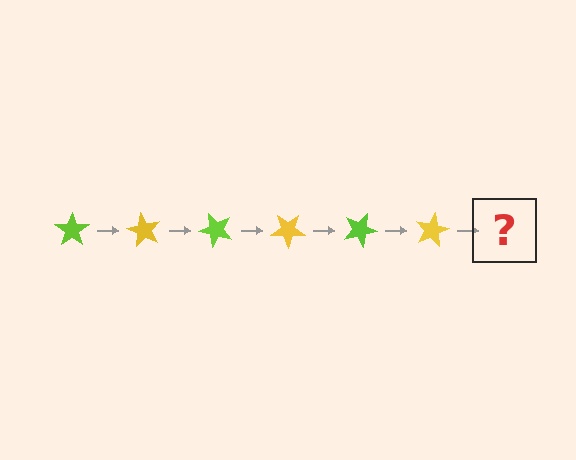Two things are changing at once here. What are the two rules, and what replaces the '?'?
The two rules are that it rotates 60 degrees each step and the color cycles through lime and yellow. The '?' should be a lime star, rotated 360 degrees from the start.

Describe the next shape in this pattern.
It should be a lime star, rotated 360 degrees from the start.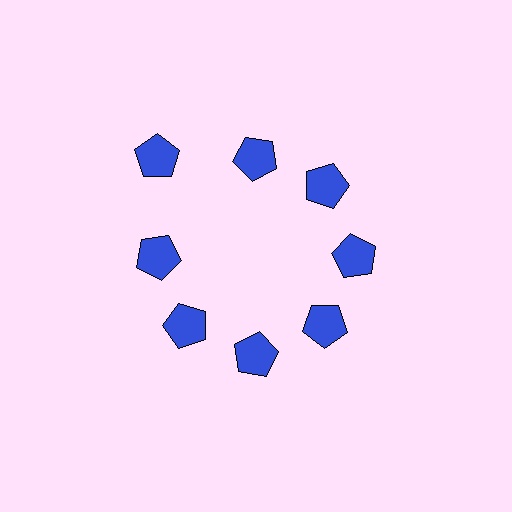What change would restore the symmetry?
The symmetry would be restored by moving it inward, back onto the ring so that all 8 pentagons sit at equal angles and equal distance from the center.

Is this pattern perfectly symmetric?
No. The 8 blue pentagons are arranged in a ring, but one element near the 10 o'clock position is pushed outward from the center, breaking the 8-fold rotational symmetry.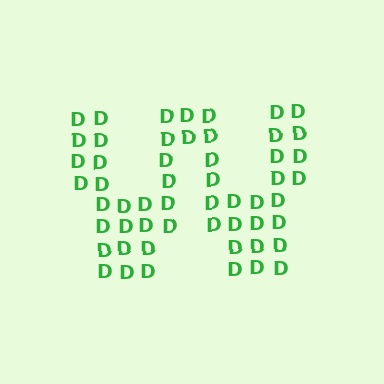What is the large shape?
The large shape is the letter W.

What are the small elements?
The small elements are letter D's.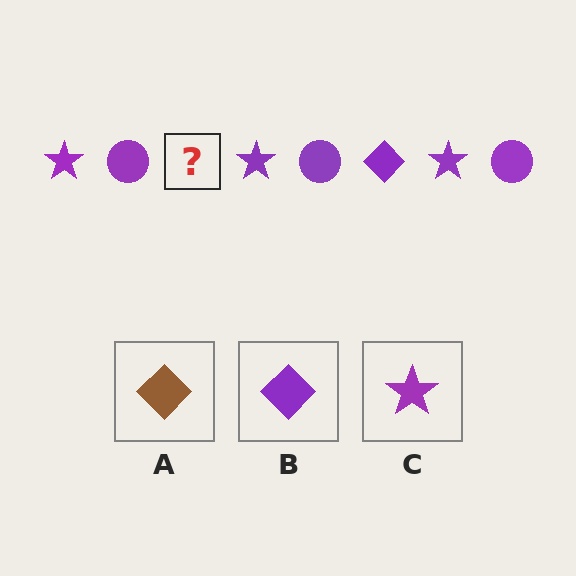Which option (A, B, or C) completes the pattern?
B.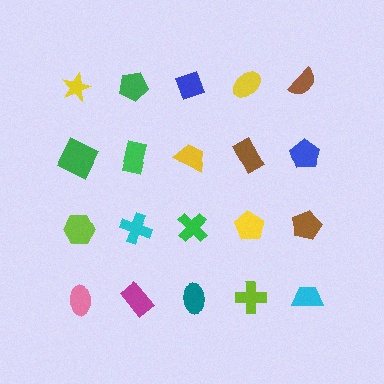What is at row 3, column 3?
A green cross.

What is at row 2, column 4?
A brown rectangle.